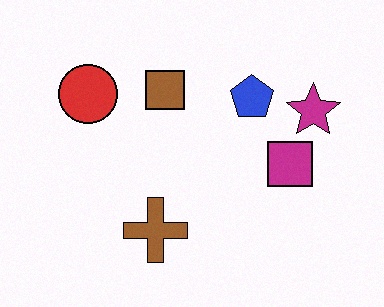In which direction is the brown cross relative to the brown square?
The brown cross is below the brown square.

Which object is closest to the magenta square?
The magenta star is closest to the magenta square.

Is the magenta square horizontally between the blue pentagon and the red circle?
No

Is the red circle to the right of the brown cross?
No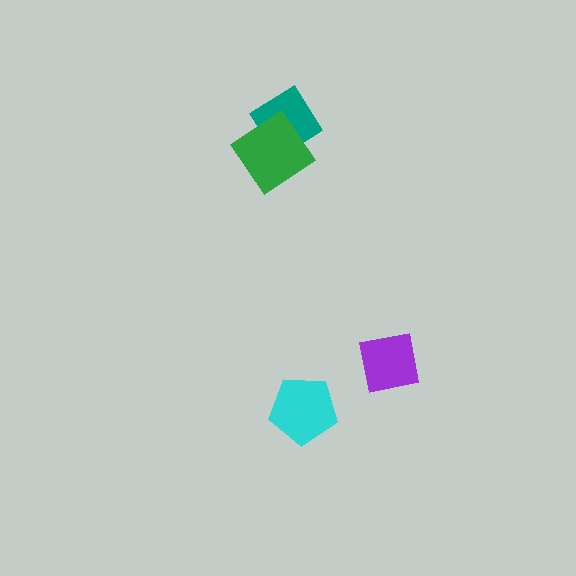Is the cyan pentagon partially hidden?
No, no other shape covers it.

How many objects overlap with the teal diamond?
1 object overlaps with the teal diamond.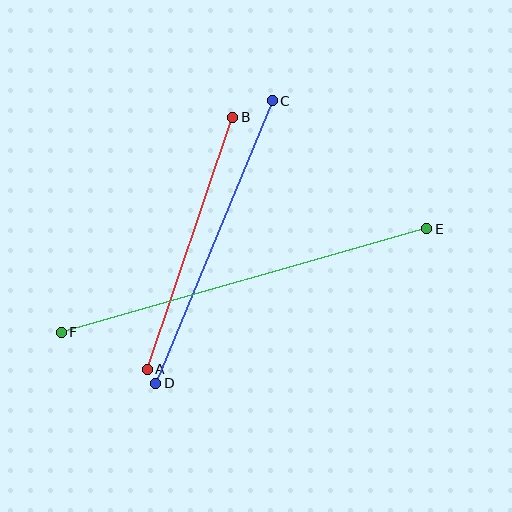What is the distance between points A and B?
The distance is approximately 266 pixels.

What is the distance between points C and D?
The distance is approximately 305 pixels.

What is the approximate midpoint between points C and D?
The midpoint is at approximately (214, 242) pixels.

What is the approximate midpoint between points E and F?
The midpoint is at approximately (244, 281) pixels.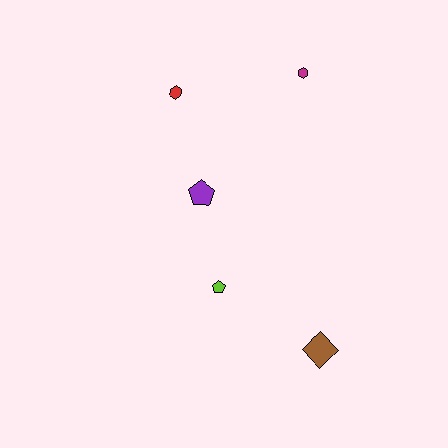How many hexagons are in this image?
There are 2 hexagons.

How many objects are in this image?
There are 5 objects.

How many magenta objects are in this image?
There is 1 magenta object.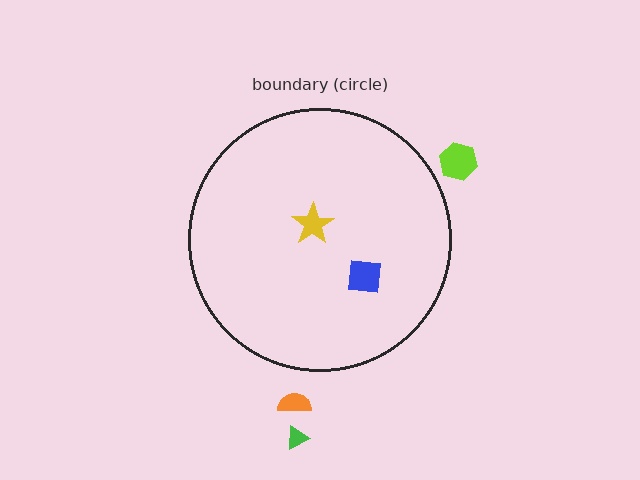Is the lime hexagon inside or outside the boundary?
Outside.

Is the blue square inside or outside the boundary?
Inside.